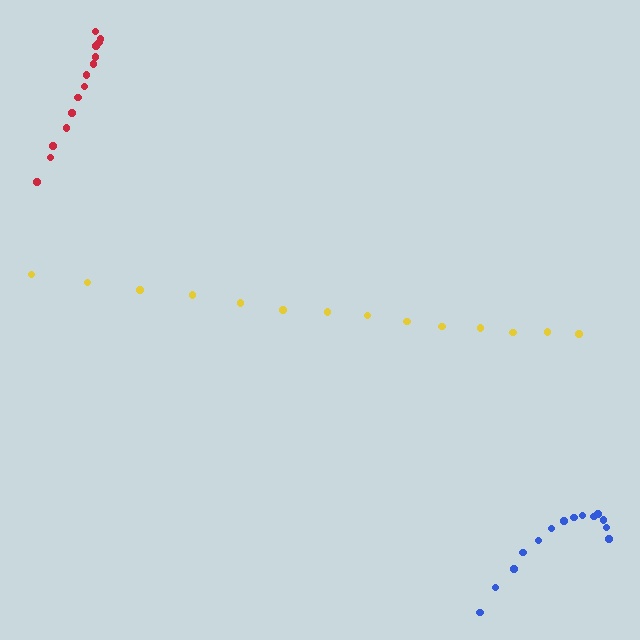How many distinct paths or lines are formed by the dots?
There are 3 distinct paths.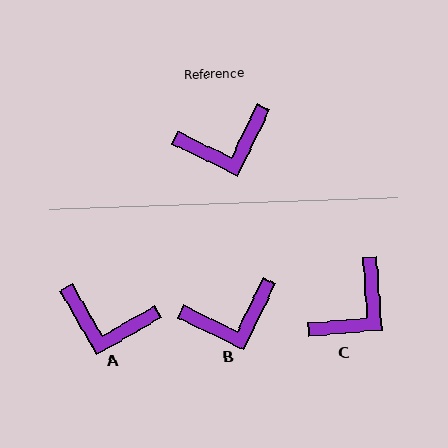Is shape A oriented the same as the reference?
No, it is off by about 34 degrees.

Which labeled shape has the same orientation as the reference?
B.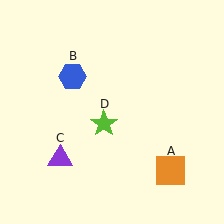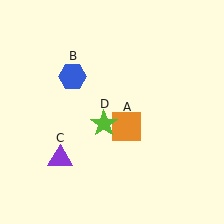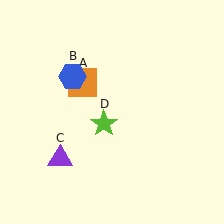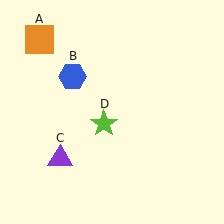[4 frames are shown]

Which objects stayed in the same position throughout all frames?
Blue hexagon (object B) and purple triangle (object C) and lime star (object D) remained stationary.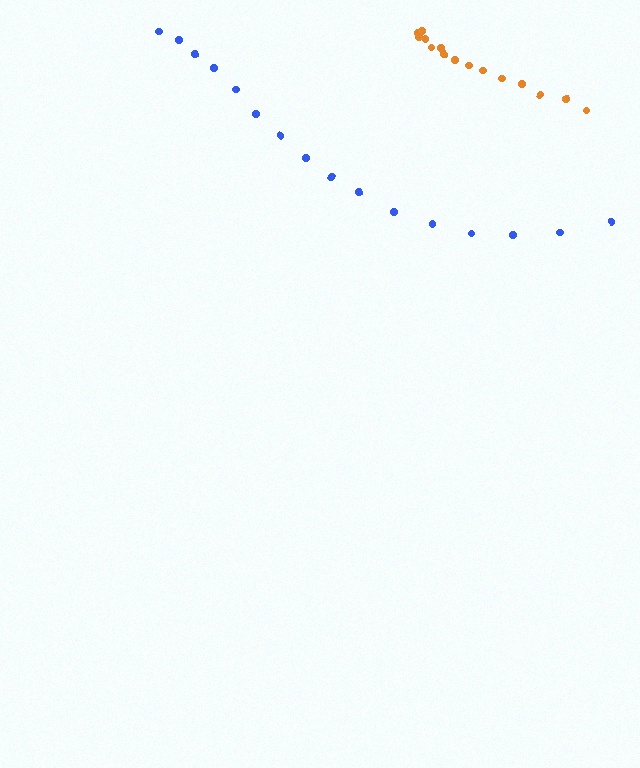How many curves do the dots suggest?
There are 2 distinct paths.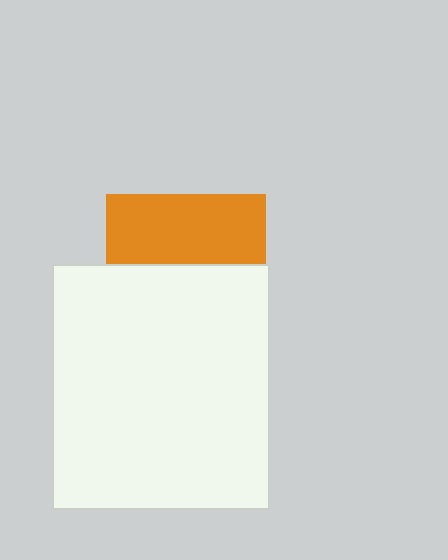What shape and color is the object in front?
The object in front is a white rectangle.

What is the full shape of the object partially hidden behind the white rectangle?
The partially hidden object is an orange square.